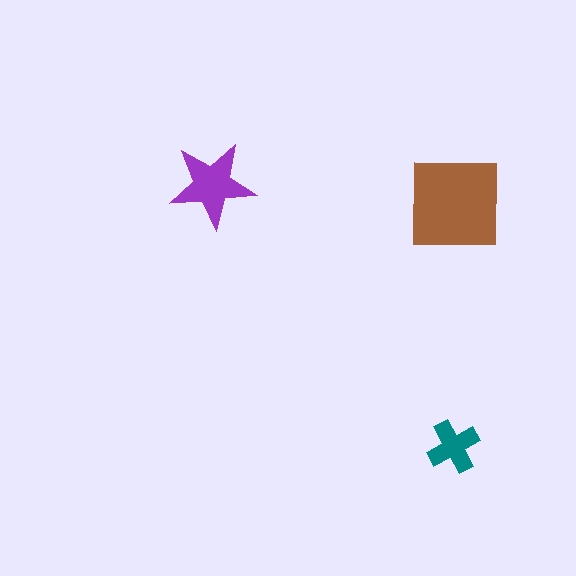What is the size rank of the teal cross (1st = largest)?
3rd.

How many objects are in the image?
There are 3 objects in the image.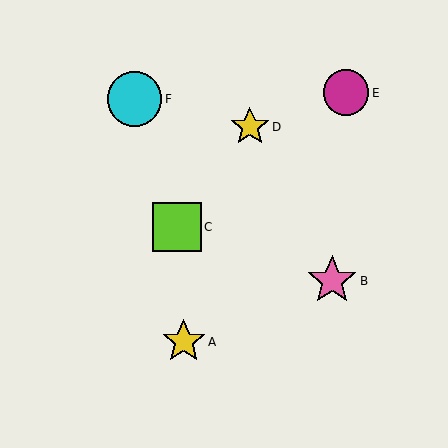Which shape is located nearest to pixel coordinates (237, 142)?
The yellow star (labeled D) at (250, 127) is nearest to that location.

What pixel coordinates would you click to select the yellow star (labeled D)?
Click at (250, 127) to select the yellow star D.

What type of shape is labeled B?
Shape B is a pink star.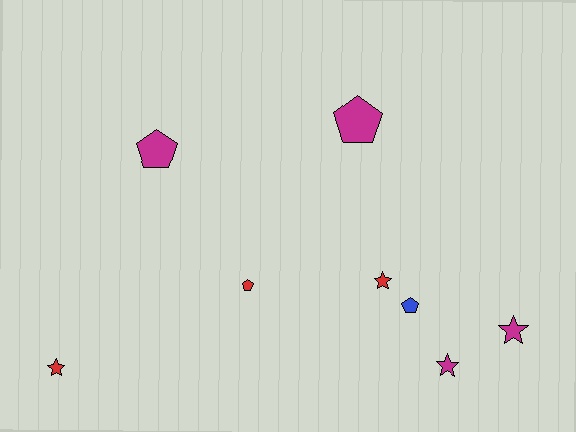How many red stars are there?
There are 2 red stars.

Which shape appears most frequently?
Pentagon, with 4 objects.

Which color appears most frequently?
Magenta, with 4 objects.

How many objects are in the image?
There are 8 objects.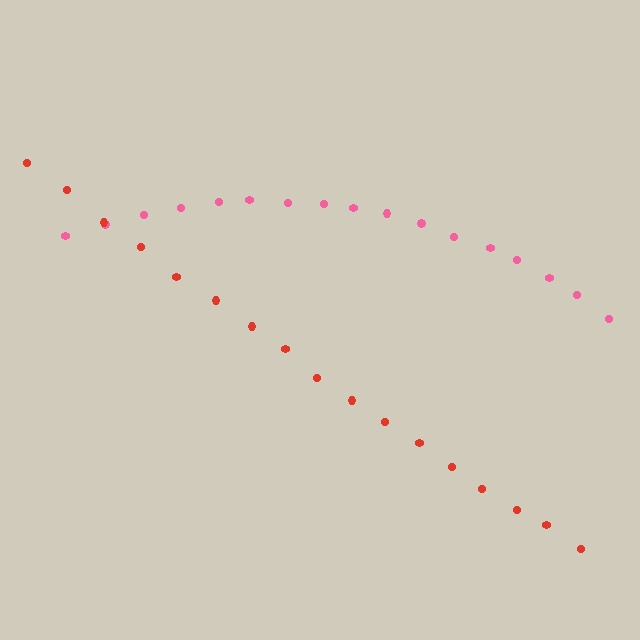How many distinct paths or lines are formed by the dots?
There are 2 distinct paths.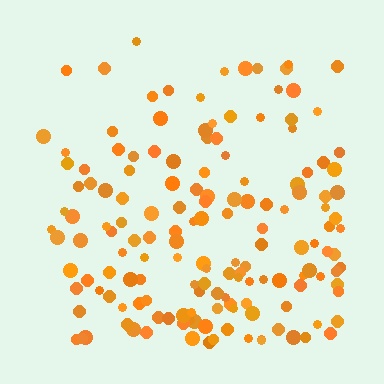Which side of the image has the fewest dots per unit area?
The top.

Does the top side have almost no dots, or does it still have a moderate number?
Still a moderate number, just noticeably fewer than the bottom.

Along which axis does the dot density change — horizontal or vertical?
Vertical.